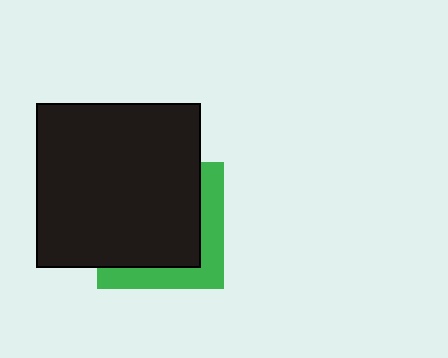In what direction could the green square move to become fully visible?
The green square could move toward the lower-right. That would shift it out from behind the black square entirely.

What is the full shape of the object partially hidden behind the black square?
The partially hidden object is a green square.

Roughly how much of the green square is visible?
A small part of it is visible (roughly 32%).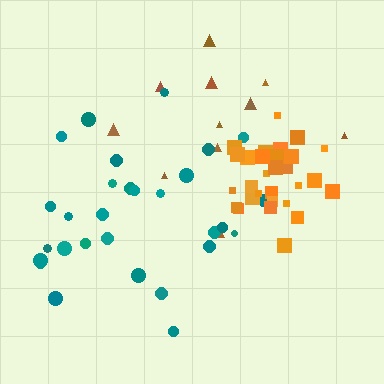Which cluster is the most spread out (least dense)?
Brown.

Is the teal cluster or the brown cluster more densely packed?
Teal.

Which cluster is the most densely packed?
Orange.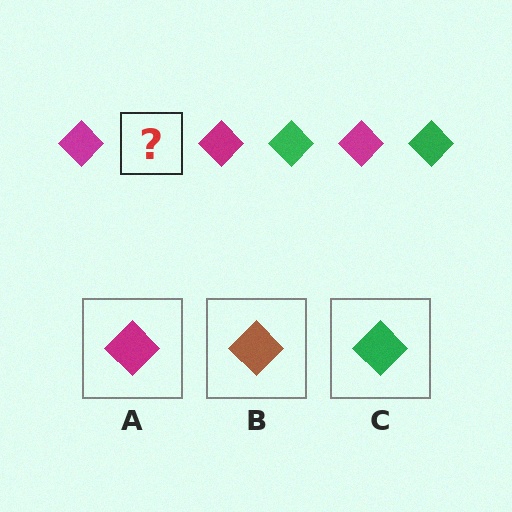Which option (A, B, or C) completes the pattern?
C.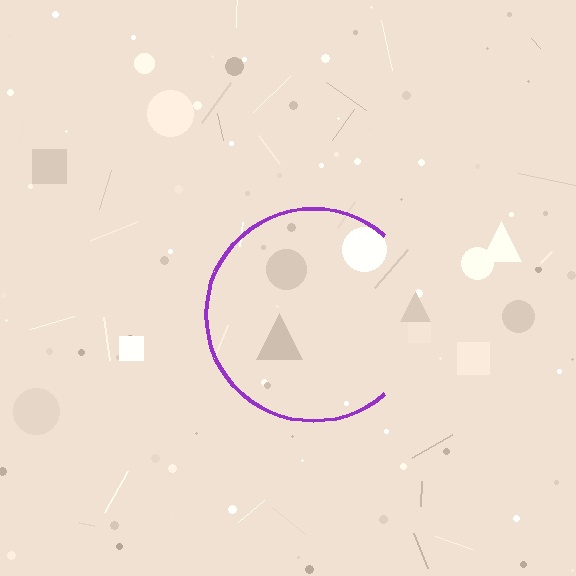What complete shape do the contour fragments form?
The contour fragments form a circle.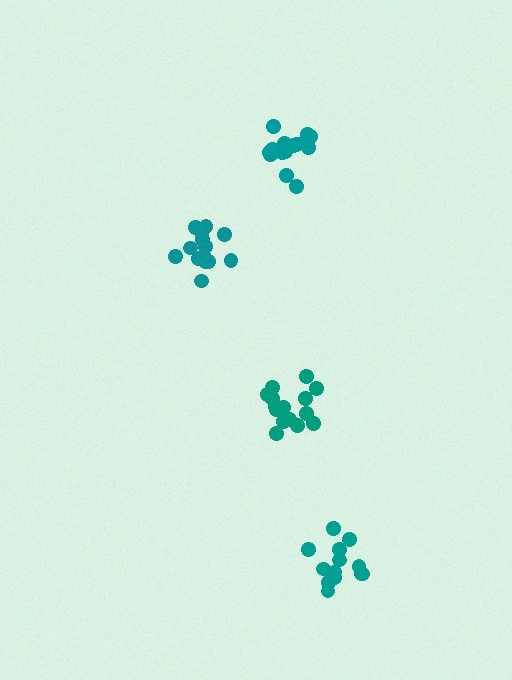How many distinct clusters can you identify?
There are 4 distinct clusters.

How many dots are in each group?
Group 1: 13 dots, Group 2: 14 dots, Group 3: 15 dots, Group 4: 15 dots (57 total).